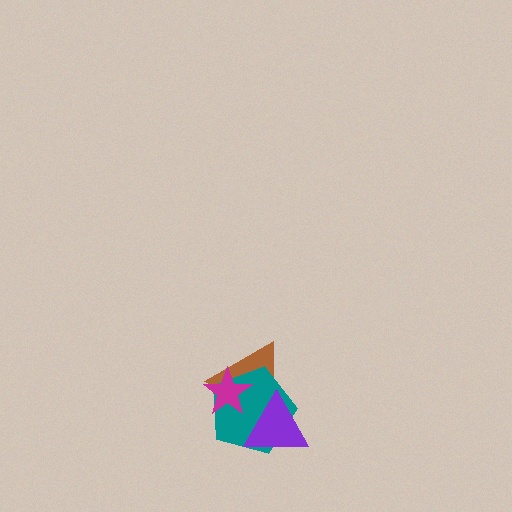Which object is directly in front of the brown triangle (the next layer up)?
The teal pentagon is directly in front of the brown triangle.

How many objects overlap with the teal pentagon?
3 objects overlap with the teal pentagon.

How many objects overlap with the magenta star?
2 objects overlap with the magenta star.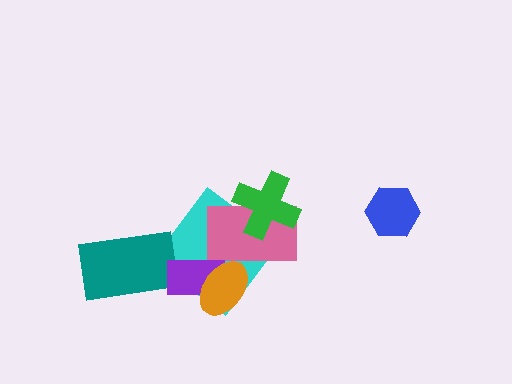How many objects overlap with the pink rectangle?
3 objects overlap with the pink rectangle.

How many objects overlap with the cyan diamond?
4 objects overlap with the cyan diamond.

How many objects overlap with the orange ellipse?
3 objects overlap with the orange ellipse.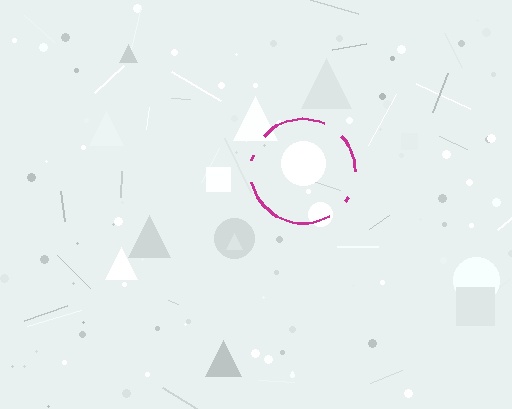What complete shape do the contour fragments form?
The contour fragments form a circle.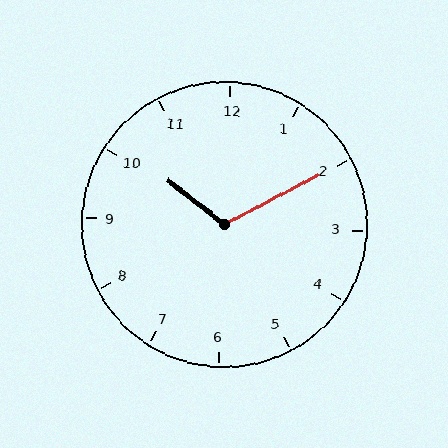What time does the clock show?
10:10.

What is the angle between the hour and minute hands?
Approximately 115 degrees.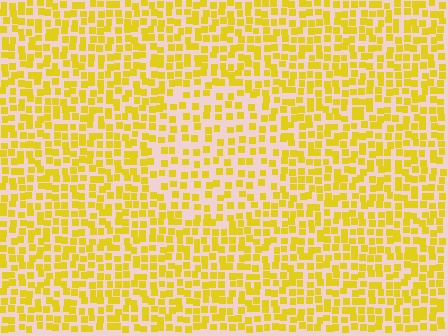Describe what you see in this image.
The image contains small yellow elements arranged at two different densities. A circle-shaped region is visible where the elements are less densely packed than the surrounding area.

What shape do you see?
I see a circle.